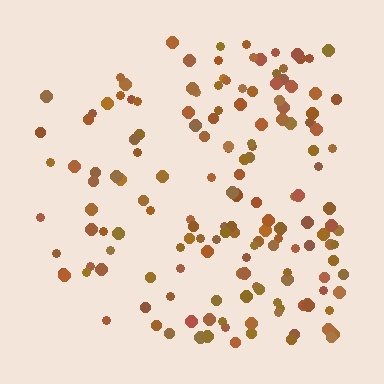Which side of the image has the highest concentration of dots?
The right.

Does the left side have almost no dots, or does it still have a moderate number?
Still a moderate number, just noticeably fewer than the right.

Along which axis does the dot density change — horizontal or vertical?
Horizontal.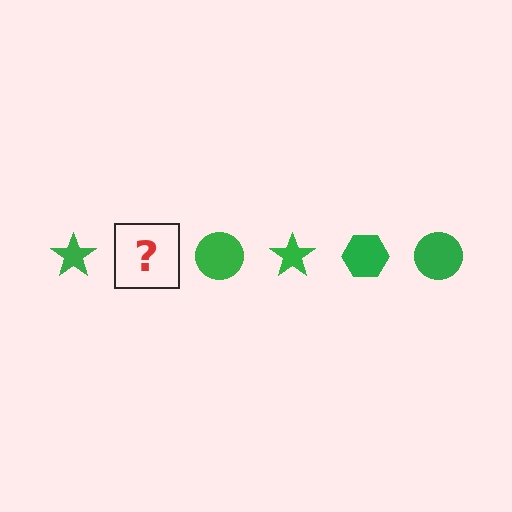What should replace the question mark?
The question mark should be replaced with a green hexagon.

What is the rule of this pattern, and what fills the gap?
The rule is that the pattern cycles through star, hexagon, circle shapes in green. The gap should be filled with a green hexagon.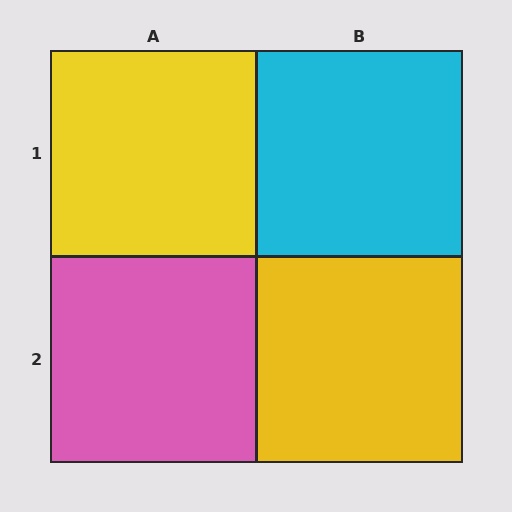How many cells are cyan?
1 cell is cyan.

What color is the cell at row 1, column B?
Cyan.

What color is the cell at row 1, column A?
Yellow.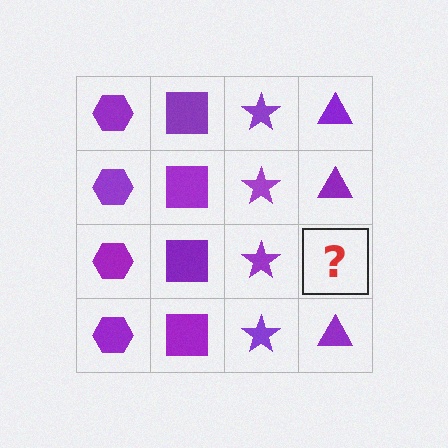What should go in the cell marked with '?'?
The missing cell should contain a purple triangle.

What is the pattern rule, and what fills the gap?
The rule is that each column has a consistent shape. The gap should be filled with a purple triangle.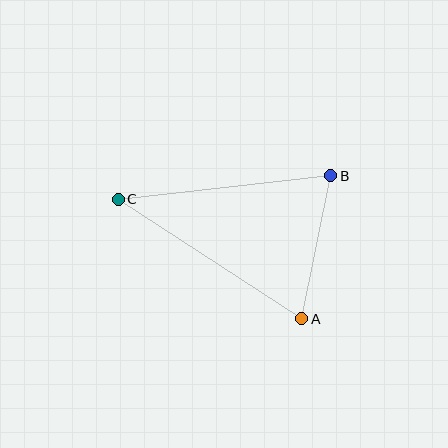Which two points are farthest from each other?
Points A and C are farthest from each other.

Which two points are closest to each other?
Points A and B are closest to each other.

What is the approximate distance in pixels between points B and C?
The distance between B and C is approximately 214 pixels.